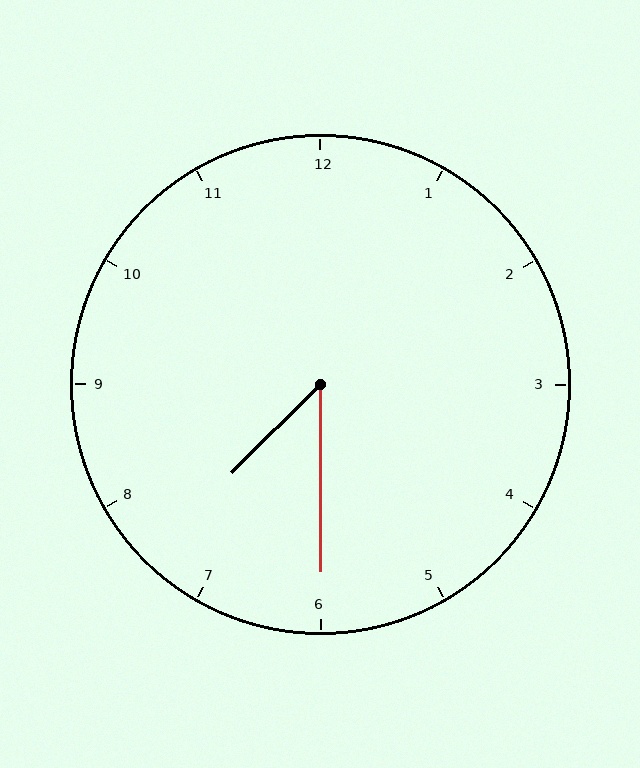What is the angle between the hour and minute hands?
Approximately 45 degrees.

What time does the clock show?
7:30.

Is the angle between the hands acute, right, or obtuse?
It is acute.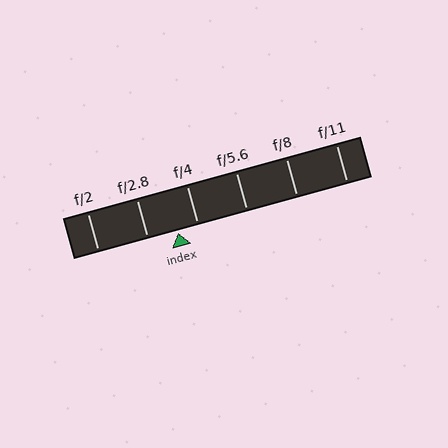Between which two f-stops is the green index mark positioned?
The index mark is between f/2.8 and f/4.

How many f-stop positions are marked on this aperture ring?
There are 6 f-stop positions marked.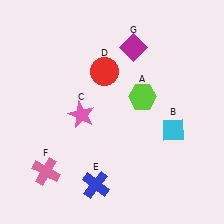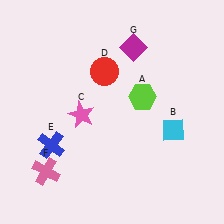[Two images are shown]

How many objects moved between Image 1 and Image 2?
1 object moved between the two images.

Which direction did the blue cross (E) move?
The blue cross (E) moved left.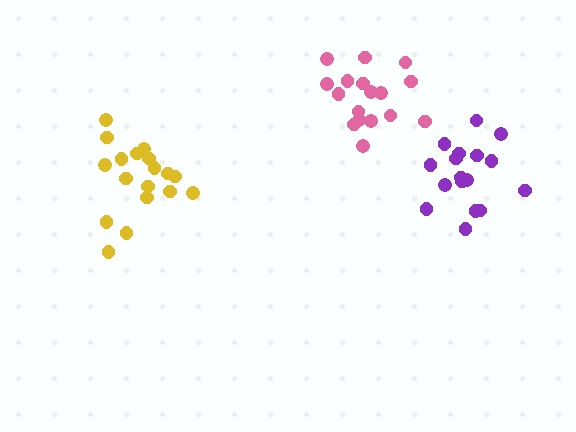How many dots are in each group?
Group 1: 18 dots, Group 2: 17 dots, Group 3: 17 dots (52 total).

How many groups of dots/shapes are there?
There are 3 groups.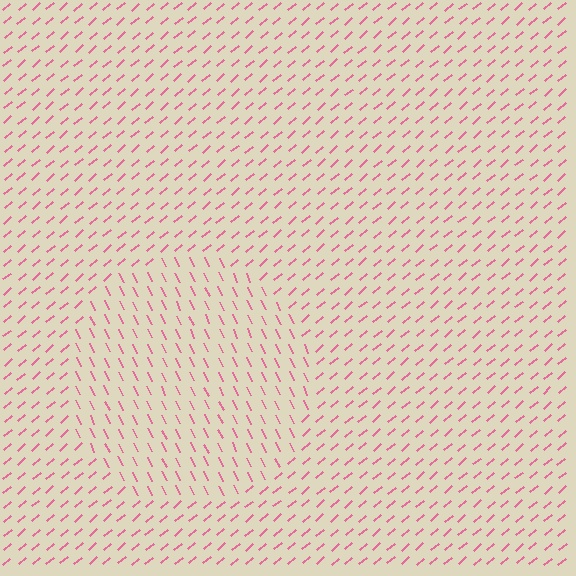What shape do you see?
I see a circle.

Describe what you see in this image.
The image is filled with small pink line segments. A circle region in the image has lines oriented differently from the surrounding lines, creating a visible texture boundary.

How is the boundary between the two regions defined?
The boundary is defined purely by a change in line orientation (approximately 75 degrees difference). All lines are the same color and thickness.